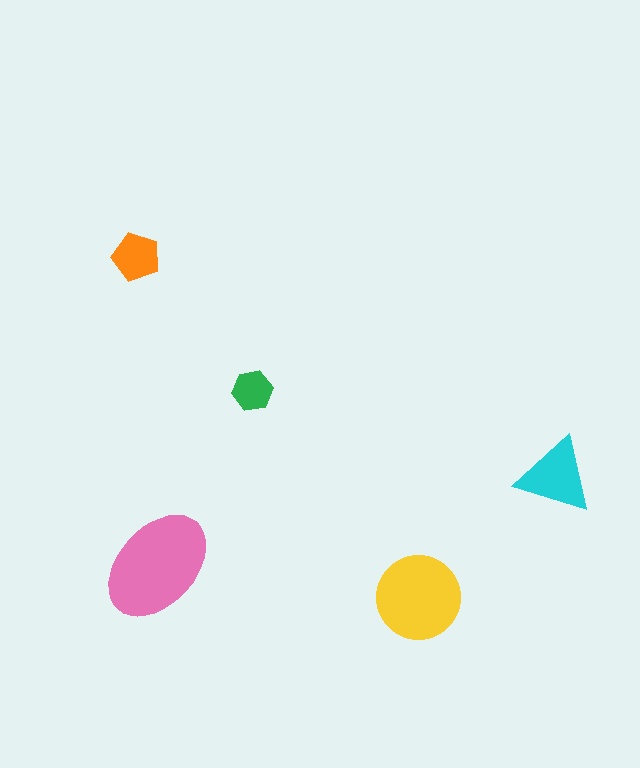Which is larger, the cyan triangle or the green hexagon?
The cyan triangle.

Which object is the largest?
The pink ellipse.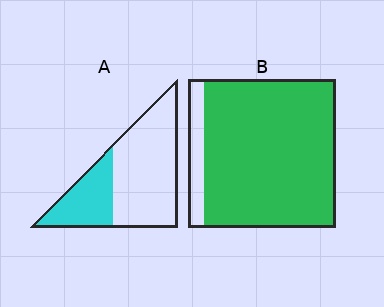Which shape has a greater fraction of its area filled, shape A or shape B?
Shape B.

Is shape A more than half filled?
No.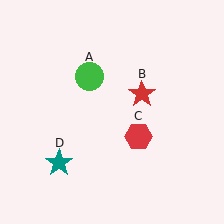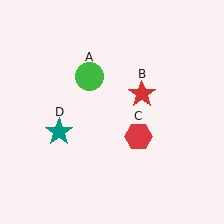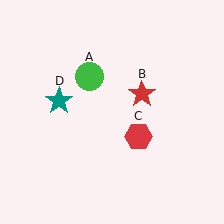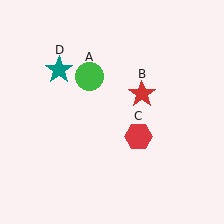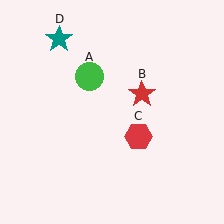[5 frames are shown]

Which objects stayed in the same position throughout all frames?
Green circle (object A) and red star (object B) and red hexagon (object C) remained stationary.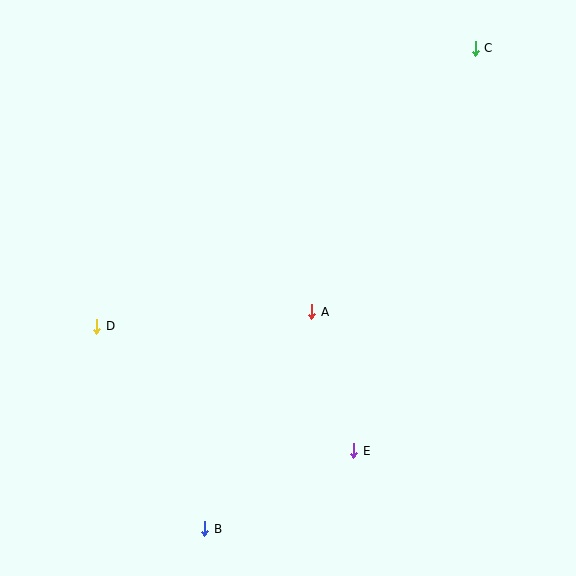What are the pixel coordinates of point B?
Point B is at (205, 529).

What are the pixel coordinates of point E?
Point E is at (354, 451).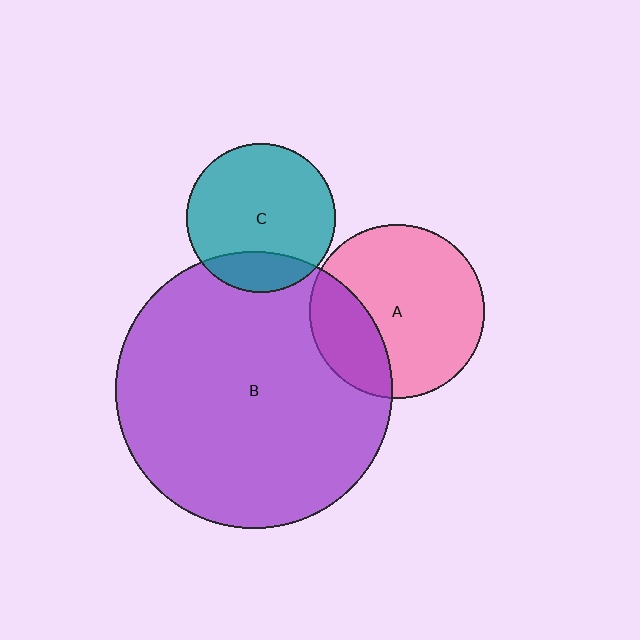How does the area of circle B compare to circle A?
Approximately 2.5 times.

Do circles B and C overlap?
Yes.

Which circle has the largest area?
Circle B (purple).